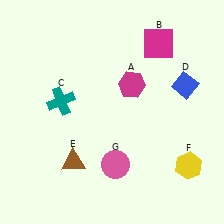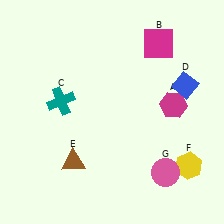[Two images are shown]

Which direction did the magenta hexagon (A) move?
The magenta hexagon (A) moved right.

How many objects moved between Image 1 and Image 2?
2 objects moved between the two images.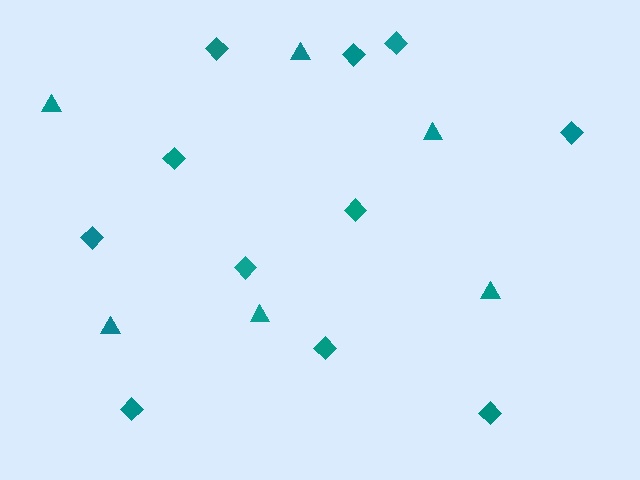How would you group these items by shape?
There are 2 groups: one group of triangles (6) and one group of diamonds (11).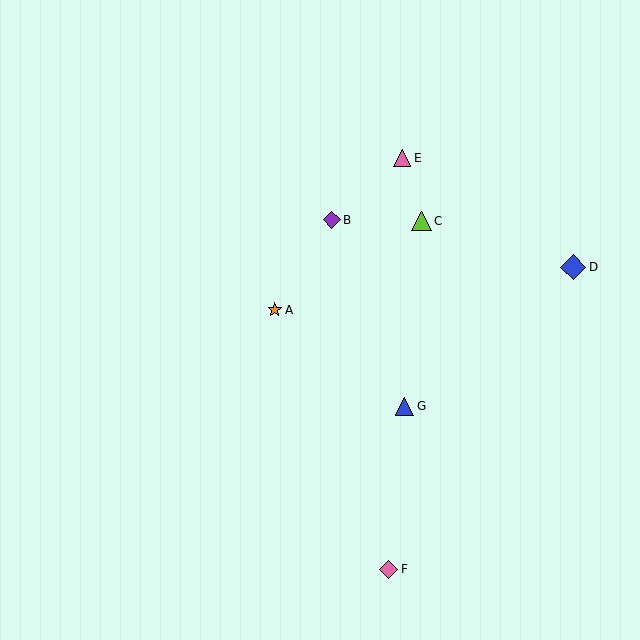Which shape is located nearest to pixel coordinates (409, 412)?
The blue triangle (labeled G) at (405, 406) is nearest to that location.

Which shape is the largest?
The blue diamond (labeled D) is the largest.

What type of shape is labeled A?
Shape A is an orange star.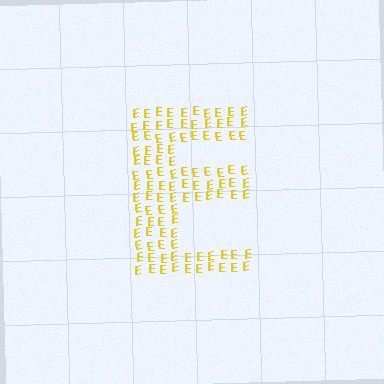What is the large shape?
The large shape is the letter E.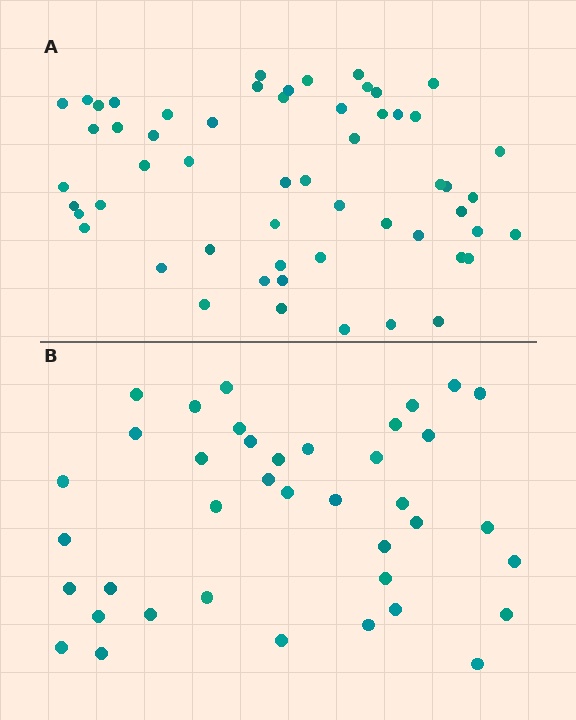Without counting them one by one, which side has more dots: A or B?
Region A (the top region) has more dots.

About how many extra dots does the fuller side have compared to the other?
Region A has approximately 15 more dots than region B.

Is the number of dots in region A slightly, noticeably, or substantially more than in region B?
Region A has noticeably more, but not dramatically so. The ratio is roughly 1.4 to 1.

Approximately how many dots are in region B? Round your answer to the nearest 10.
About 40 dots. (The exact count is 39, which rounds to 40.)